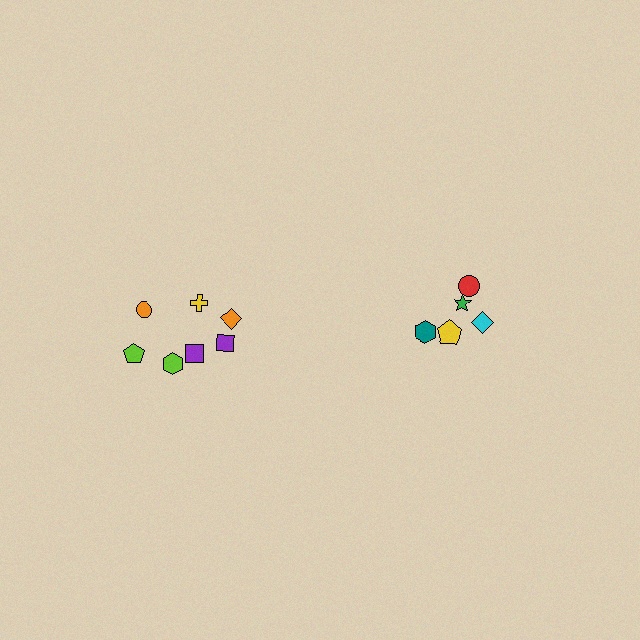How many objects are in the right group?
There are 5 objects.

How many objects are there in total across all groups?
There are 12 objects.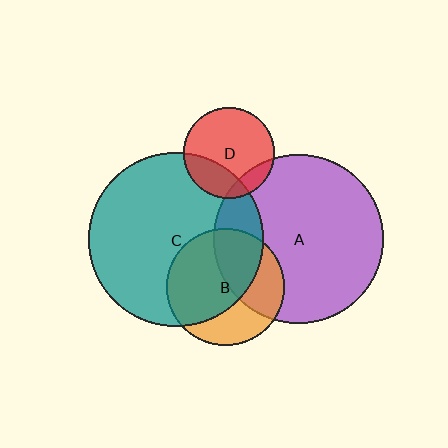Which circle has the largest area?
Circle C (teal).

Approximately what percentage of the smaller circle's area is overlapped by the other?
Approximately 20%.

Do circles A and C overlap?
Yes.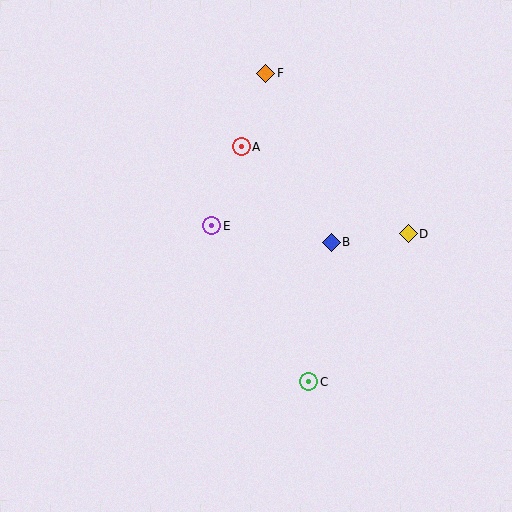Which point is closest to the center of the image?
Point E at (212, 226) is closest to the center.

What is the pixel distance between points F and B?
The distance between F and B is 181 pixels.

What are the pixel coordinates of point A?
Point A is at (241, 147).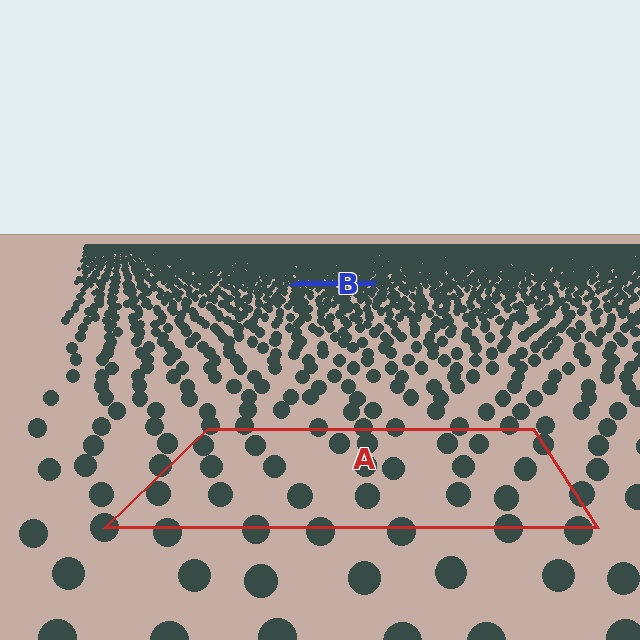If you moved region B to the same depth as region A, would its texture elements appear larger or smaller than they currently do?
They would appear larger. At a closer depth, the same texture elements are projected at a bigger on-screen size.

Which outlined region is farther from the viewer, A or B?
Region B is farther from the viewer — the texture elements inside it appear smaller and more densely packed.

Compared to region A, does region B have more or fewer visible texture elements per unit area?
Region B has more texture elements per unit area — they are packed more densely because it is farther away.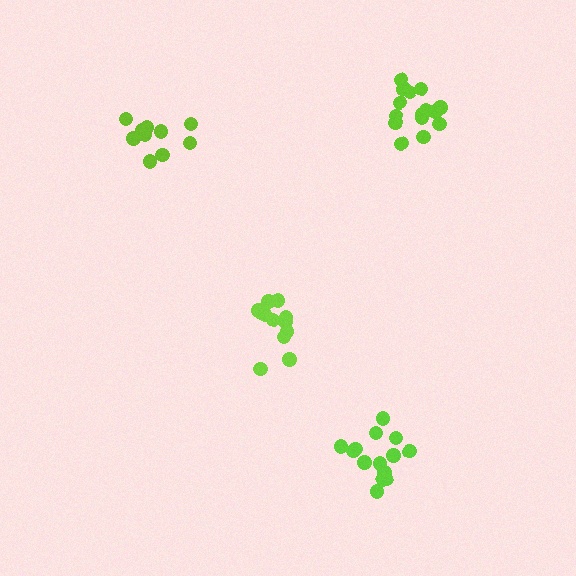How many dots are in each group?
Group 1: 14 dots, Group 2: 15 dots, Group 3: 14 dots, Group 4: 10 dots (53 total).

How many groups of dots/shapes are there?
There are 4 groups.